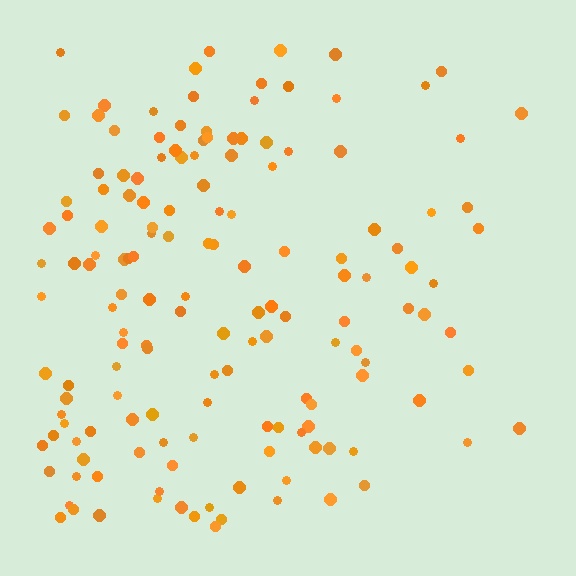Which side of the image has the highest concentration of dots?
The left.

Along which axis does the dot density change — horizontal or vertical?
Horizontal.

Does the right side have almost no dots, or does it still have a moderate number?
Still a moderate number, just noticeably fewer than the left.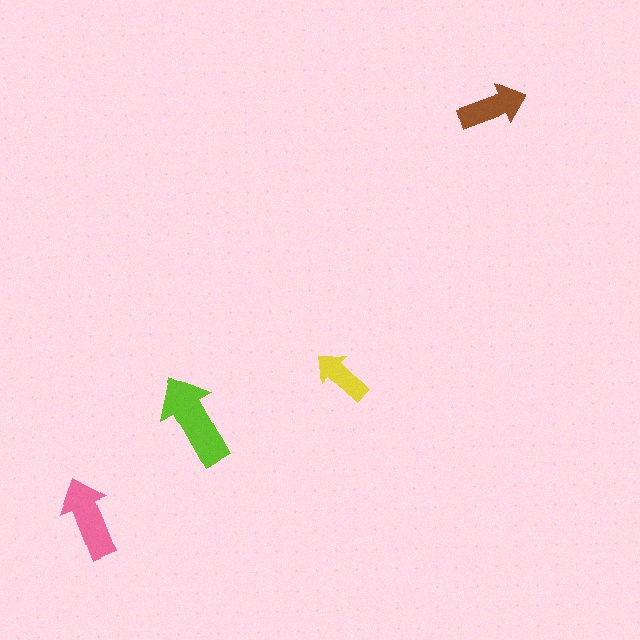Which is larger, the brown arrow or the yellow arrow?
The brown one.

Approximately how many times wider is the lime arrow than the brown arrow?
About 1.5 times wider.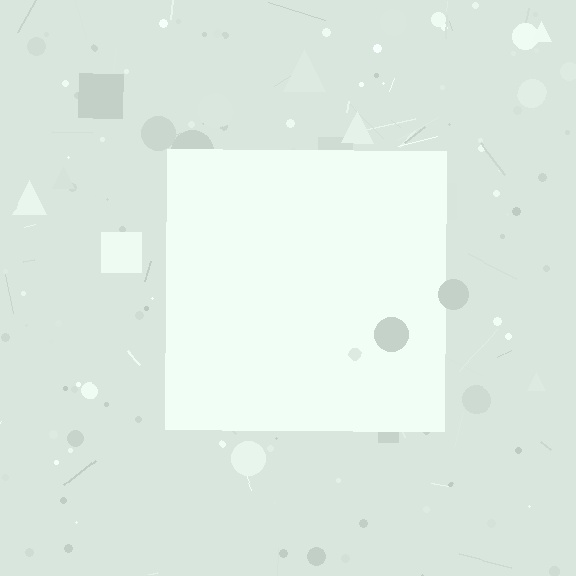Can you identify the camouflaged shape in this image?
The camouflaged shape is a square.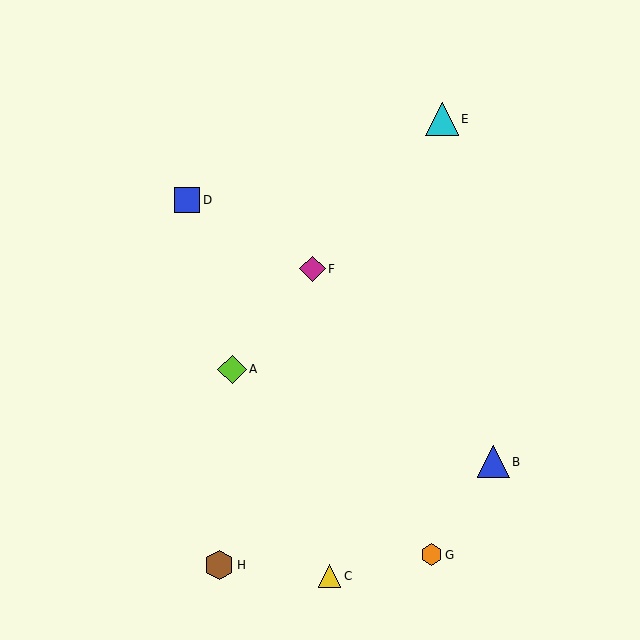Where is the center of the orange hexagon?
The center of the orange hexagon is at (432, 555).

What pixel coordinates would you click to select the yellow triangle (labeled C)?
Click at (329, 576) to select the yellow triangle C.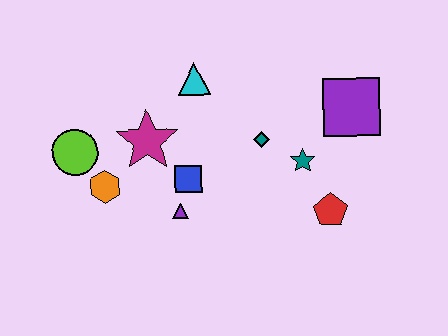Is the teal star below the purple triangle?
No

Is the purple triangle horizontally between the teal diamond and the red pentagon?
No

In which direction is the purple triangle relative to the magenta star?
The purple triangle is below the magenta star.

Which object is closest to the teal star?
The teal diamond is closest to the teal star.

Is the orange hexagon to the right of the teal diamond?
No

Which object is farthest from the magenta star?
The purple square is farthest from the magenta star.